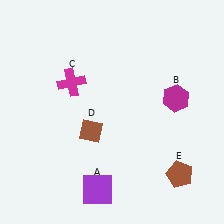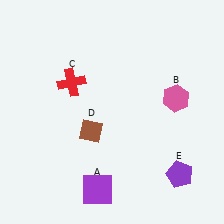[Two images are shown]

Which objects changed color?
B changed from magenta to pink. C changed from magenta to red. E changed from brown to purple.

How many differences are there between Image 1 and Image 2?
There are 3 differences between the two images.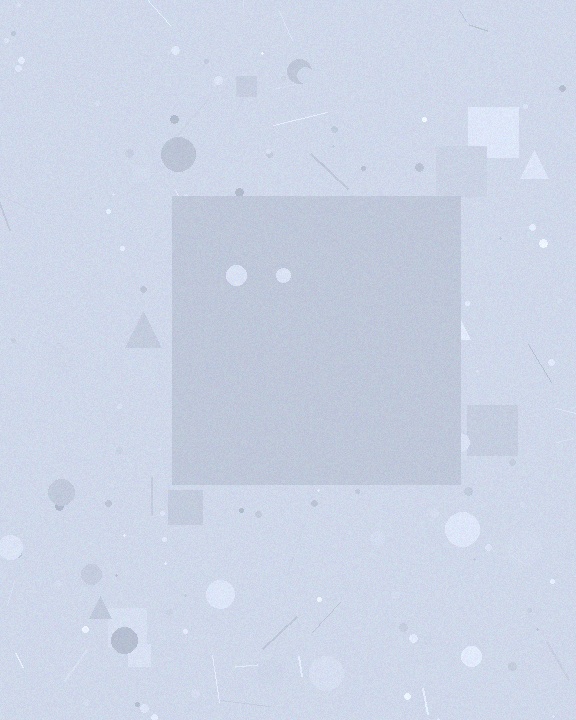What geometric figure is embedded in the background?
A square is embedded in the background.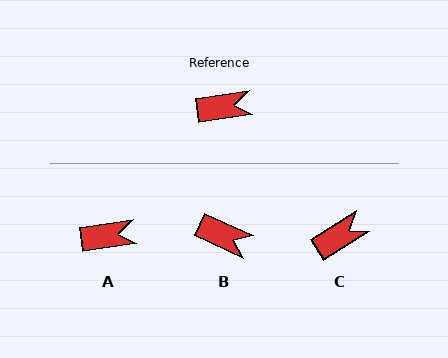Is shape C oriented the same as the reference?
No, it is off by about 23 degrees.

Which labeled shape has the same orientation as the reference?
A.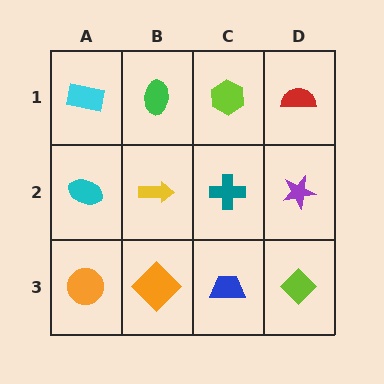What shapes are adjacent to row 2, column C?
A lime hexagon (row 1, column C), a blue trapezoid (row 3, column C), a yellow arrow (row 2, column B), a purple star (row 2, column D).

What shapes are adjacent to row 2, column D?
A red semicircle (row 1, column D), a lime diamond (row 3, column D), a teal cross (row 2, column C).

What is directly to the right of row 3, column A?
An orange diamond.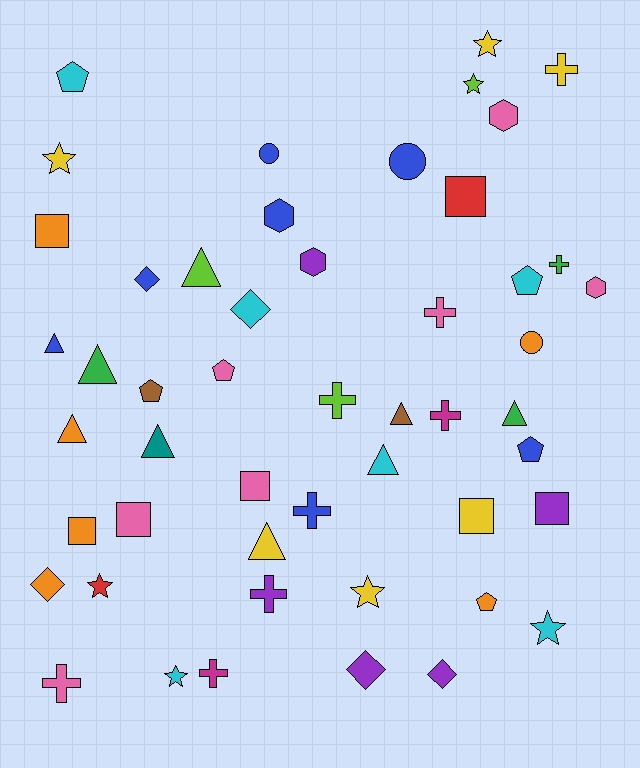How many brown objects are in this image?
There are 2 brown objects.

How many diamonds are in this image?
There are 5 diamonds.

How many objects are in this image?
There are 50 objects.